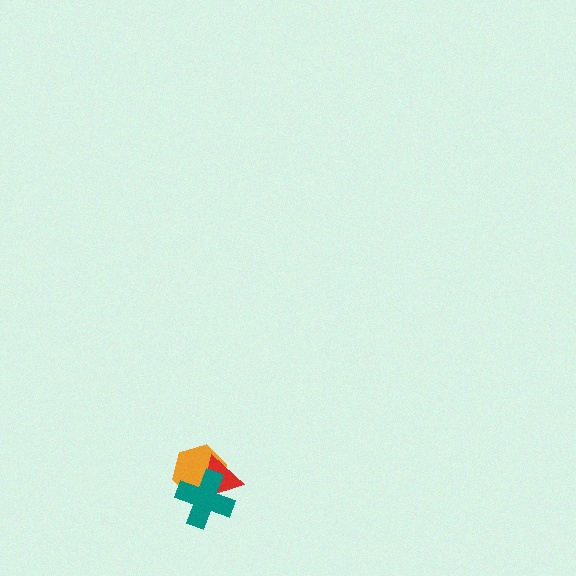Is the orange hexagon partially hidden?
Yes, it is partially covered by another shape.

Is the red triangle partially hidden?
Yes, it is partially covered by another shape.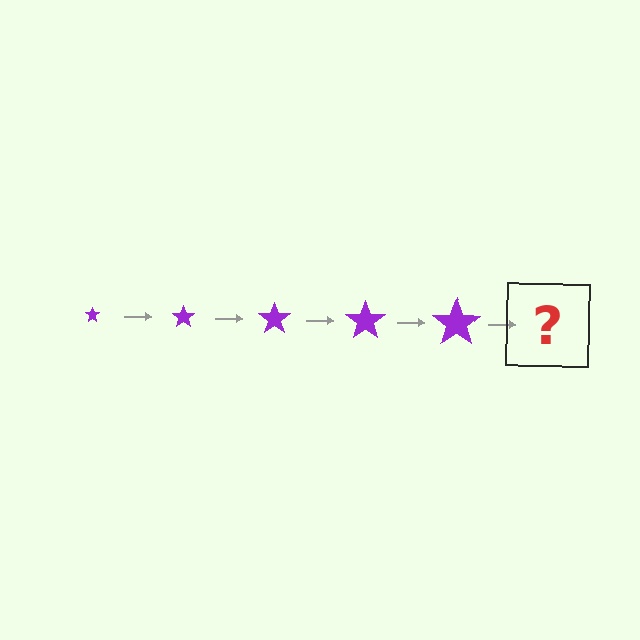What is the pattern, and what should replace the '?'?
The pattern is that the star gets progressively larger each step. The '?' should be a purple star, larger than the previous one.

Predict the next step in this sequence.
The next step is a purple star, larger than the previous one.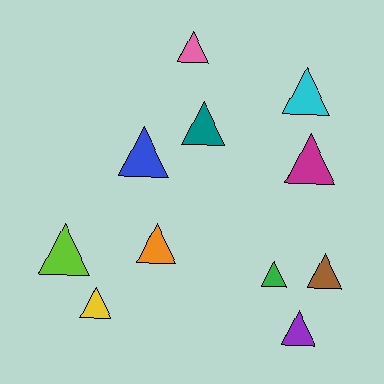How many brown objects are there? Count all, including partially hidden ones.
There is 1 brown object.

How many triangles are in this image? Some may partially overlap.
There are 11 triangles.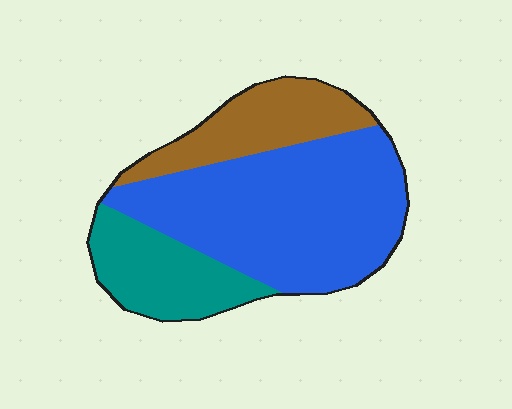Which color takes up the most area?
Blue, at roughly 55%.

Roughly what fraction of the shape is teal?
Teal covers 21% of the shape.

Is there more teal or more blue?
Blue.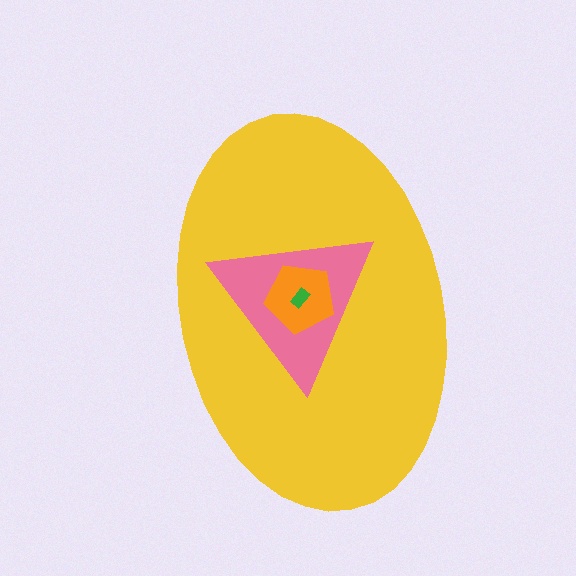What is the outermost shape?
The yellow ellipse.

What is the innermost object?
The green rectangle.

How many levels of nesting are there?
4.